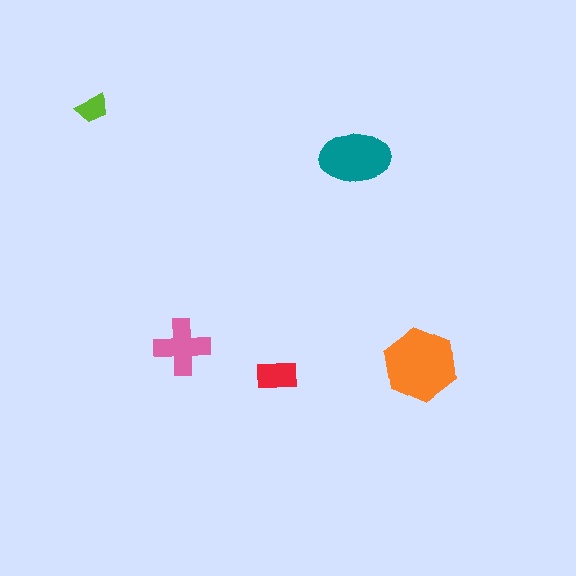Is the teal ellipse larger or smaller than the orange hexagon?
Smaller.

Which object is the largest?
The orange hexagon.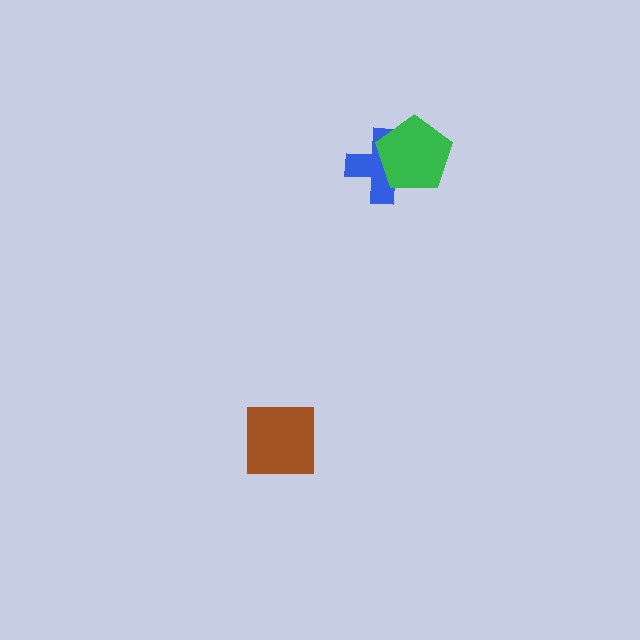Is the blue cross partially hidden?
Yes, it is partially covered by another shape.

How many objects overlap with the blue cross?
1 object overlaps with the blue cross.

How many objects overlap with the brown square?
0 objects overlap with the brown square.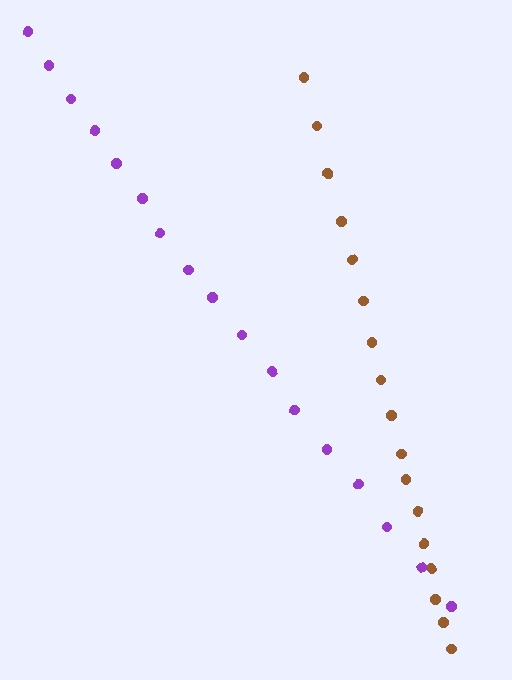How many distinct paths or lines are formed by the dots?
There are 2 distinct paths.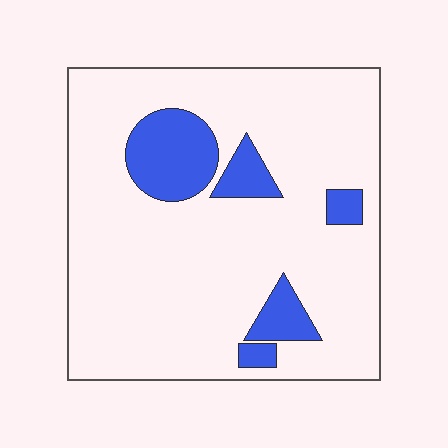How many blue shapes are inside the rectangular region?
5.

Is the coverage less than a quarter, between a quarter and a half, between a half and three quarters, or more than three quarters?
Less than a quarter.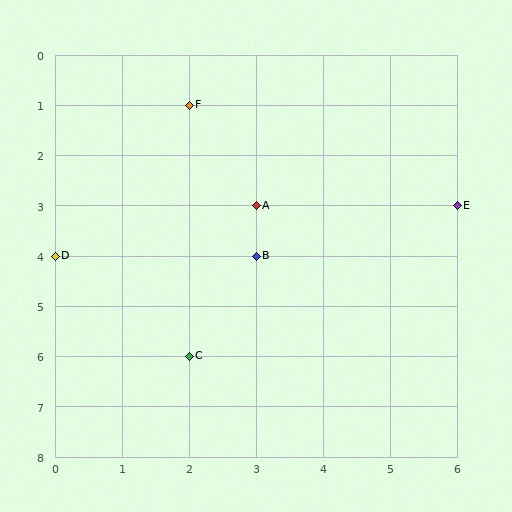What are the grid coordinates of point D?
Point D is at grid coordinates (0, 4).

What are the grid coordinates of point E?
Point E is at grid coordinates (6, 3).